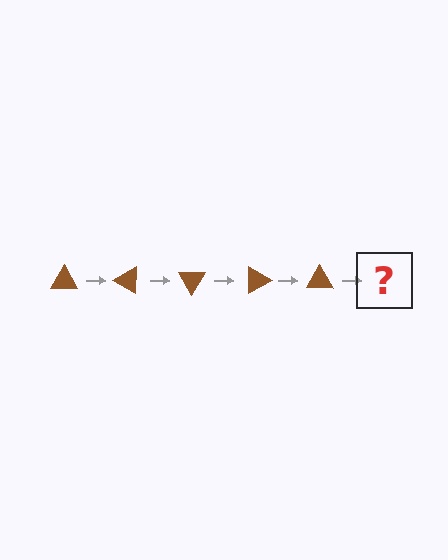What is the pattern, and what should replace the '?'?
The pattern is that the triangle rotates 30 degrees each step. The '?' should be a brown triangle rotated 150 degrees.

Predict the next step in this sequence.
The next step is a brown triangle rotated 150 degrees.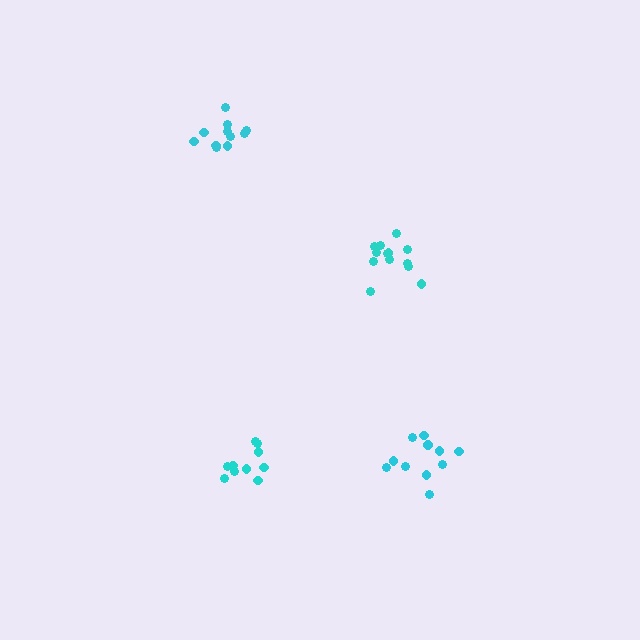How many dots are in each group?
Group 1: 11 dots, Group 2: 13 dots, Group 3: 11 dots, Group 4: 10 dots (45 total).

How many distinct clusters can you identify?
There are 4 distinct clusters.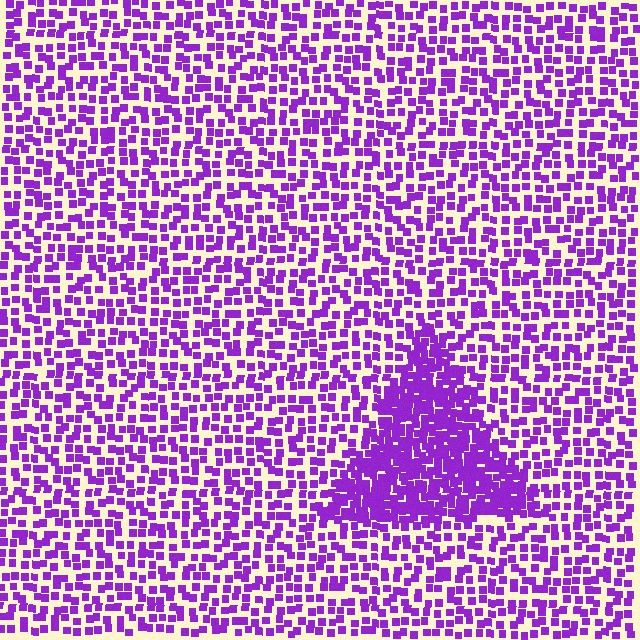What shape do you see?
I see a triangle.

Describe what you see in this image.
The image contains small purple elements arranged at two different densities. A triangle-shaped region is visible where the elements are more densely packed than the surrounding area.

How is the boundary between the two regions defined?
The boundary is defined by a change in element density (approximately 2.2x ratio). All elements are the same color, size, and shape.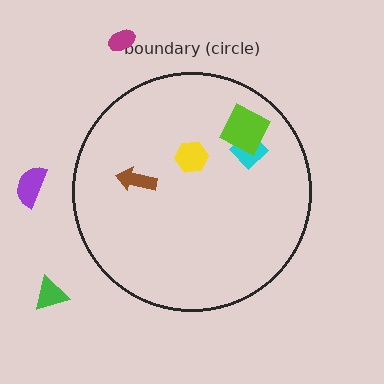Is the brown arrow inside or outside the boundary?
Inside.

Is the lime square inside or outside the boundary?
Inside.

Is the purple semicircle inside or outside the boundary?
Outside.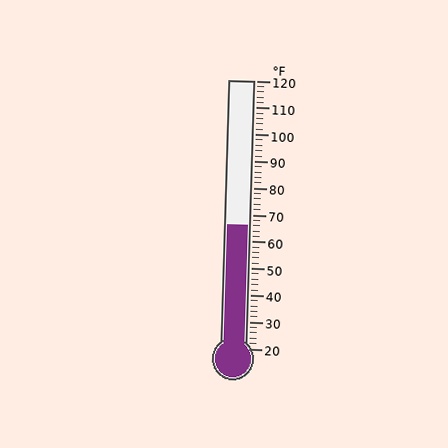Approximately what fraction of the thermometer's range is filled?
The thermometer is filled to approximately 45% of its range.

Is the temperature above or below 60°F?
The temperature is above 60°F.